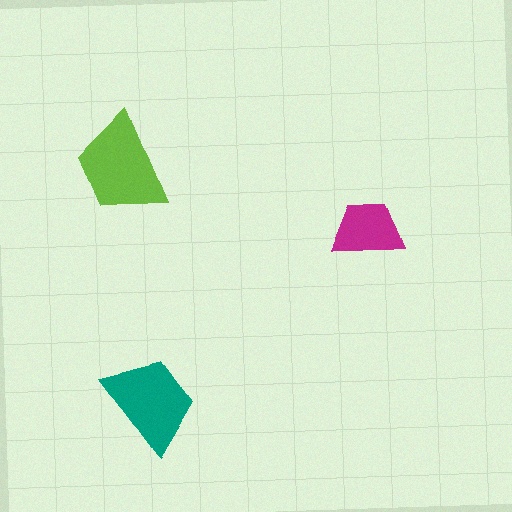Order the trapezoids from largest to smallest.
the lime one, the teal one, the magenta one.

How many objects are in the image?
There are 3 objects in the image.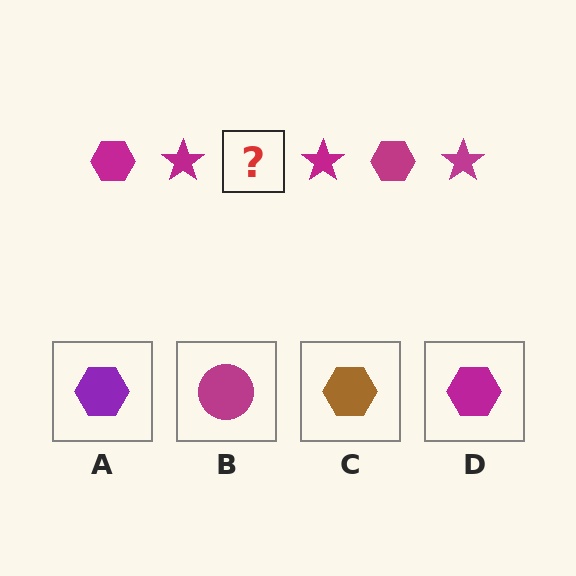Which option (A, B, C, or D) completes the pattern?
D.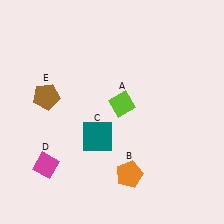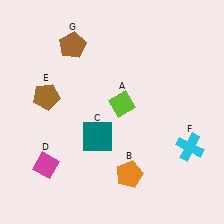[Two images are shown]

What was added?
A cyan cross (F), a brown pentagon (G) were added in Image 2.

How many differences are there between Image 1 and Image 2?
There are 2 differences between the two images.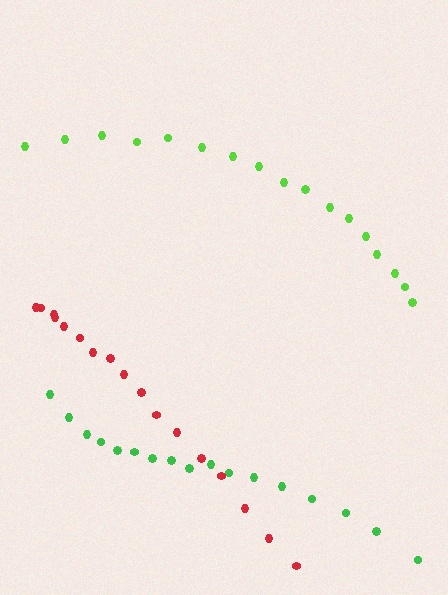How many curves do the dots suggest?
There are 3 distinct paths.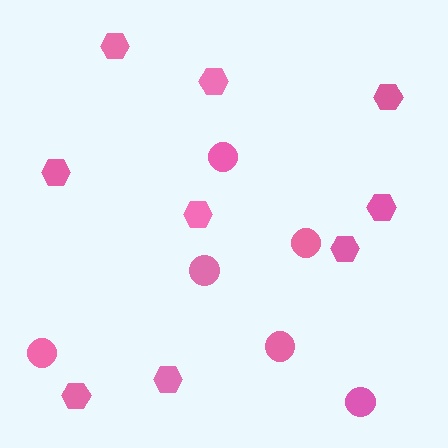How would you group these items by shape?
There are 2 groups: one group of hexagons (9) and one group of circles (6).